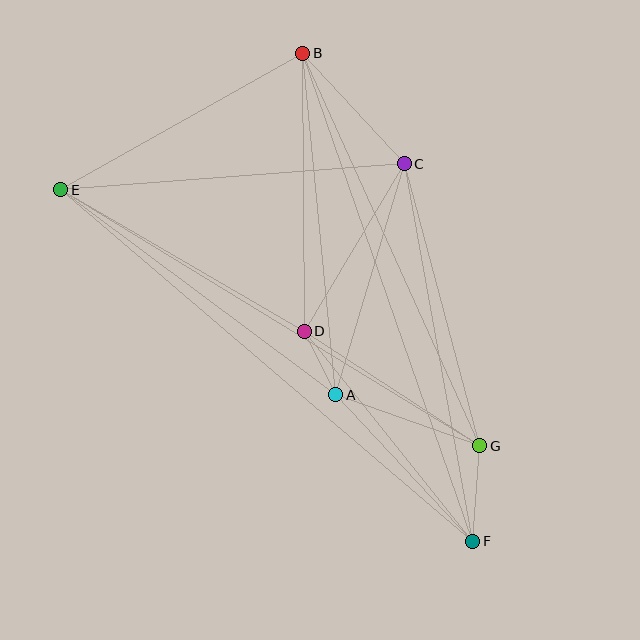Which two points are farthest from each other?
Points E and F are farthest from each other.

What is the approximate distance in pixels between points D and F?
The distance between D and F is approximately 269 pixels.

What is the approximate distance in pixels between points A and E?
The distance between A and E is approximately 343 pixels.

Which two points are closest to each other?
Points A and D are closest to each other.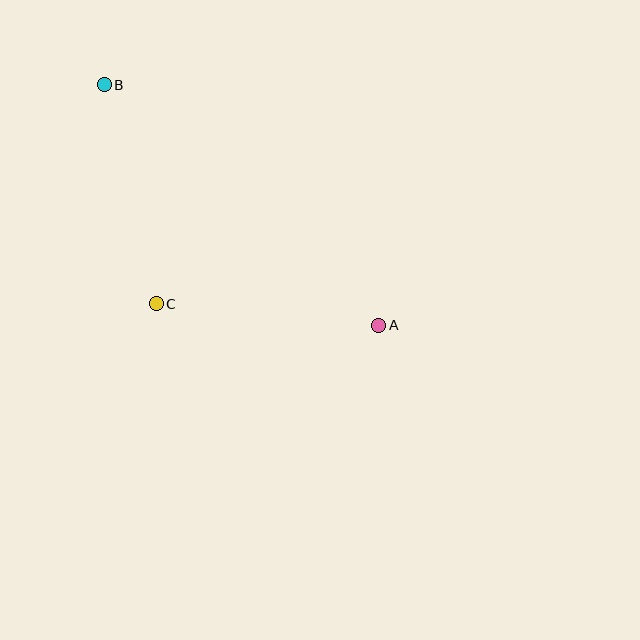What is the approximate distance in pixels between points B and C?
The distance between B and C is approximately 225 pixels.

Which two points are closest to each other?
Points A and C are closest to each other.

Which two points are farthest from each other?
Points A and B are farthest from each other.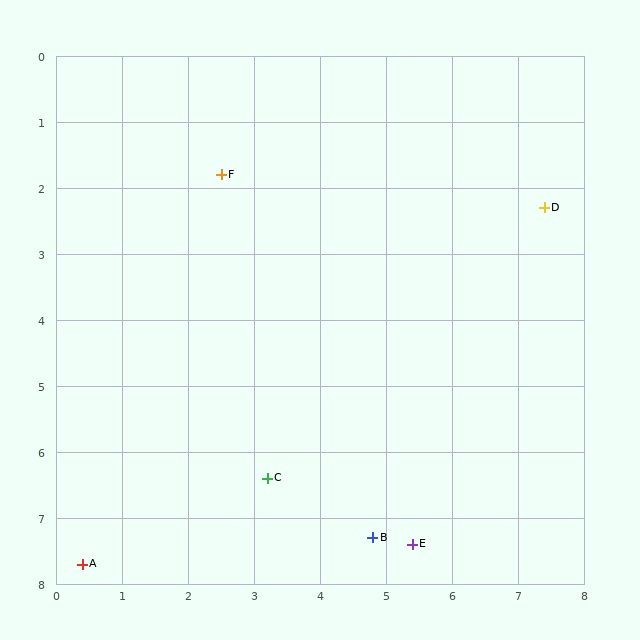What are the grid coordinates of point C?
Point C is at approximately (3.2, 6.4).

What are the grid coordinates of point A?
Point A is at approximately (0.4, 7.7).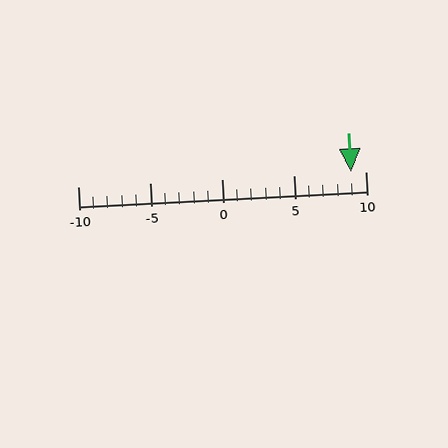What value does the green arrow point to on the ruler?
The green arrow points to approximately 9.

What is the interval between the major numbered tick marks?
The major tick marks are spaced 5 units apart.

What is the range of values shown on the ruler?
The ruler shows values from -10 to 10.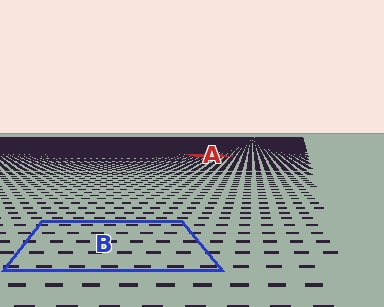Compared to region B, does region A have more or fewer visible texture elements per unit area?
Region A has more texture elements per unit area — they are packed more densely because it is farther away.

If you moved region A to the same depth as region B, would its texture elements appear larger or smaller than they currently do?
They would appear larger. At a closer depth, the same texture elements are projected at a bigger on-screen size.